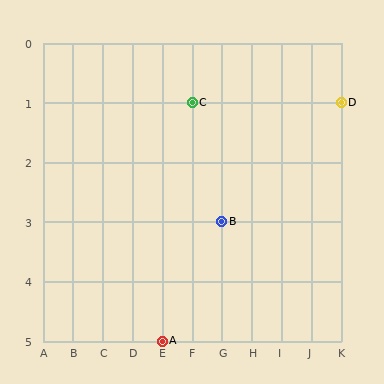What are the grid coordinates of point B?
Point B is at grid coordinates (G, 3).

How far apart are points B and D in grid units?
Points B and D are 4 columns and 2 rows apart (about 4.5 grid units diagonally).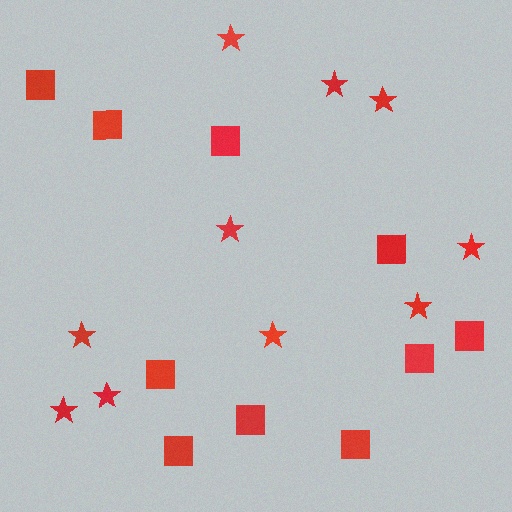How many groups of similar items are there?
There are 2 groups: one group of squares (10) and one group of stars (10).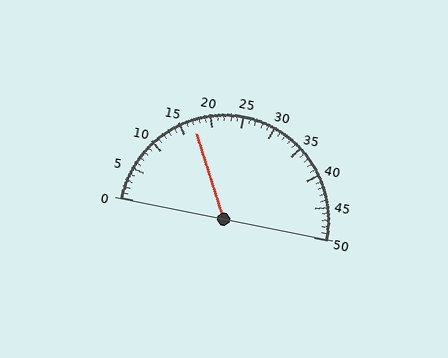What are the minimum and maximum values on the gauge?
The gauge ranges from 0 to 50.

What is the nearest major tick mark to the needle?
The nearest major tick mark is 15.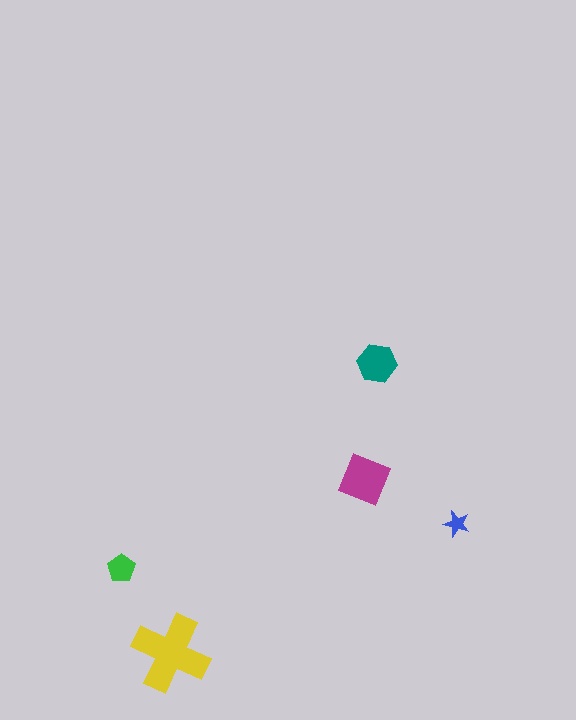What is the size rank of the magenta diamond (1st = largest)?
2nd.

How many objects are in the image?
There are 5 objects in the image.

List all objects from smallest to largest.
The blue star, the green pentagon, the teal hexagon, the magenta diamond, the yellow cross.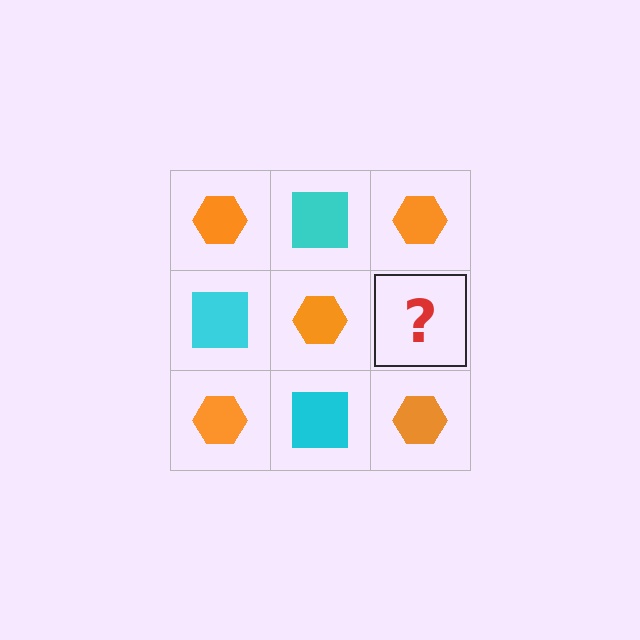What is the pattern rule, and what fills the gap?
The rule is that it alternates orange hexagon and cyan square in a checkerboard pattern. The gap should be filled with a cyan square.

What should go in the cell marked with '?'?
The missing cell should contain a cyan square.